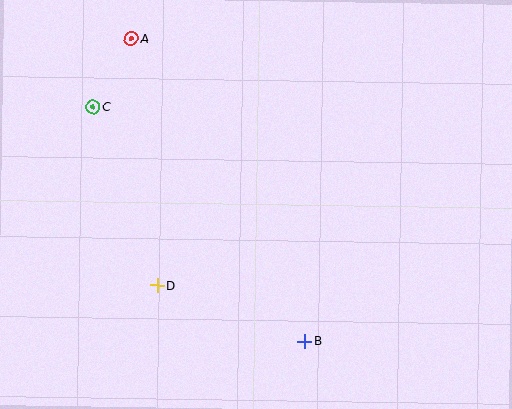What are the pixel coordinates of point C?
Point C is at (93, 107).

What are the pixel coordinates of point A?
Point A is at (131, 39).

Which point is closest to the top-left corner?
Point A is closest to the top-left corner.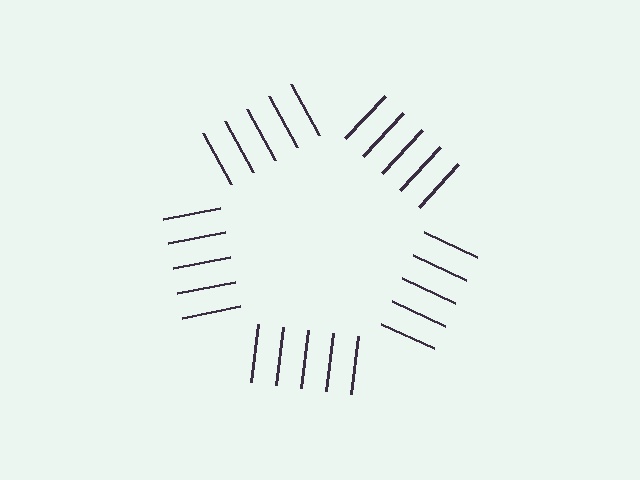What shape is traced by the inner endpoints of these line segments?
An illusory pentagon — the line segments terminate on its edges but no continuous stroke is drawn.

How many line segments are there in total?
25 — 5 along each of the 5 edges.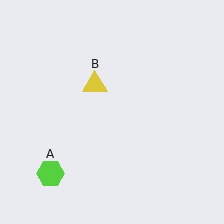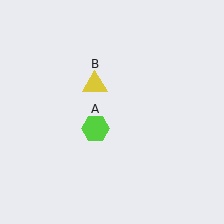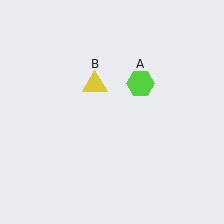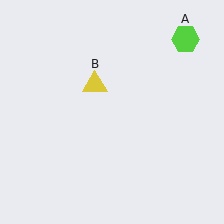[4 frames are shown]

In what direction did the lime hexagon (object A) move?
The lime hexagon (object A) moved up and to the right.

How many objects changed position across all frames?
1 object changed position: lime hexagon (object A).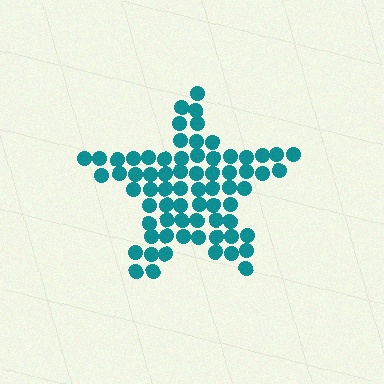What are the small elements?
The small elements are circles.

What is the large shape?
The large shape is a star.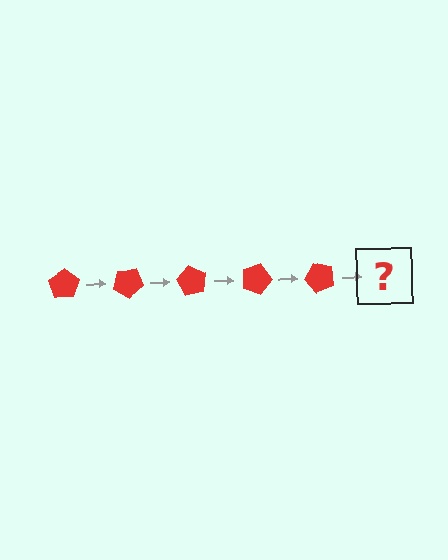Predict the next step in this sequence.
The next step is a red pentagon rotated 150 degrees.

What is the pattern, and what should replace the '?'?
The pattern is that the pentagon rotates 30 degrees each step. The '?' should be a red pentagon rotated 150 degrees.